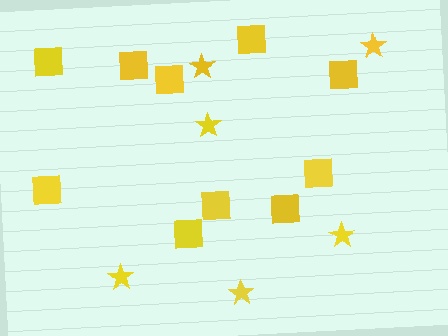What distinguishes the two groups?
There are 2 groups: one group of squares (10) and one group of stars (6).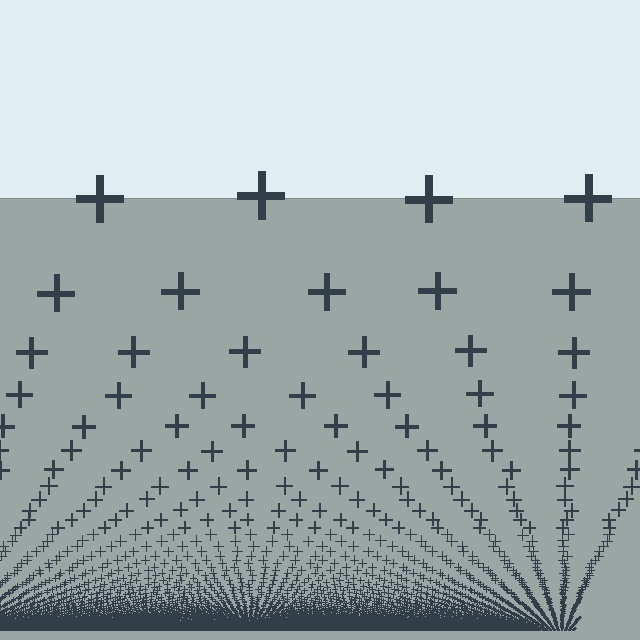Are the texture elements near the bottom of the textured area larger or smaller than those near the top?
Smaller. The gradient is inverted — elements near the bottom are smaller and denser.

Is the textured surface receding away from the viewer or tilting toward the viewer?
The surface appears to tilt toward the viewer. Texture elements get larger and sparser toward the top.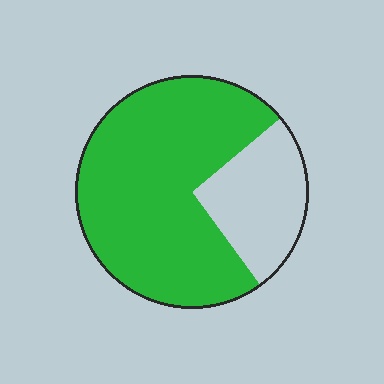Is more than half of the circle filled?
Yes.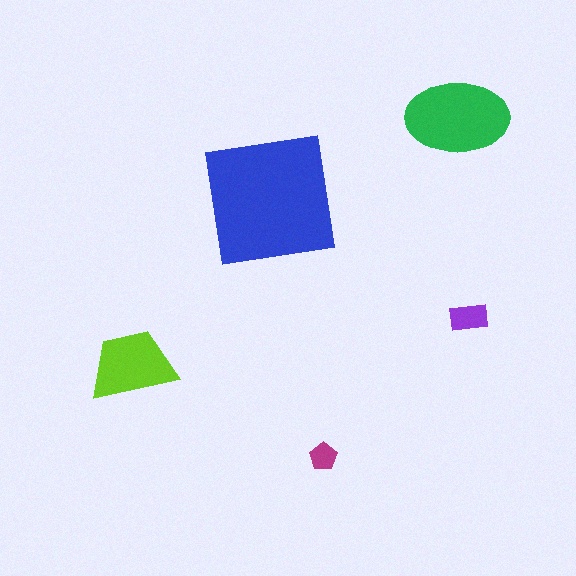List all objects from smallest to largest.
The magenta pentagon, the purple rectangle, the lime trapezoid, the green ellipse, the blue square.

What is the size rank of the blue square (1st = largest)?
1st.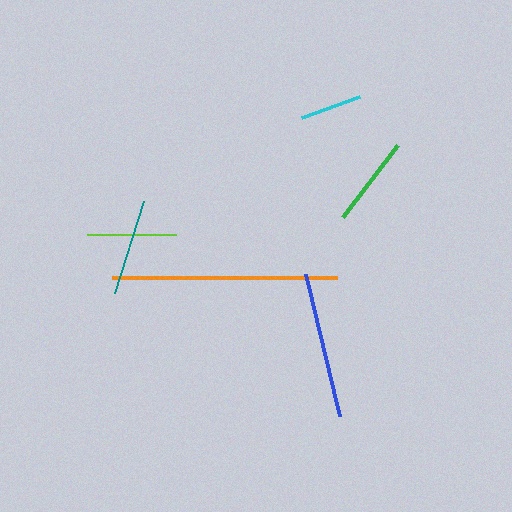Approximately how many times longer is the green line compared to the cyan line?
The green line is approximately 1.5 times the length of the cyan line.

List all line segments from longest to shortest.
From longest to shortest: orange, blue, teal, green, lime, cyan.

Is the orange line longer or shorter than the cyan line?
The orange line is longer than the cyan line.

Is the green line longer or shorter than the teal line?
The teal line is longer than the green line.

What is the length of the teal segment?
The teal segment is approximately 96 pixels long.